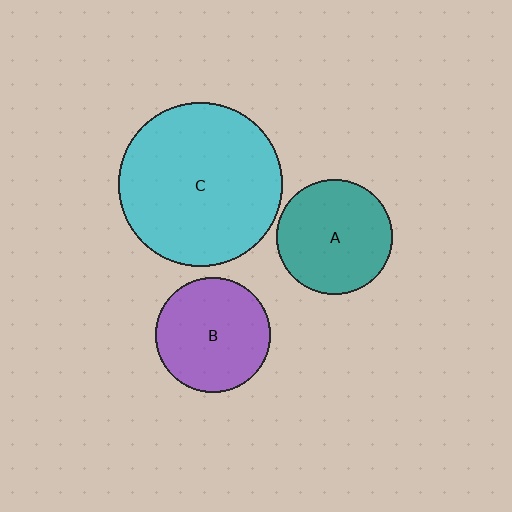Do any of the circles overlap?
No, none of the circles overlap.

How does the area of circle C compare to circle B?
Approximately 2.0 times.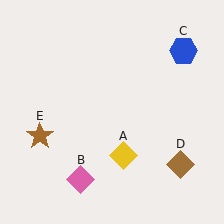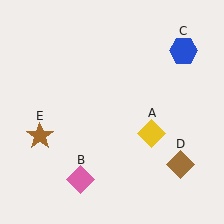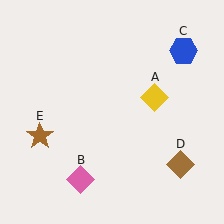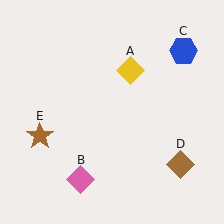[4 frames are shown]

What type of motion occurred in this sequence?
The yellow diamond (object A) rotated counterclockwise around the center of the scene.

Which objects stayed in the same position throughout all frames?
Pink diamond (object B) and blue hexagon (object C) and brown diamond (object D) and brown star (object E) remained stationary.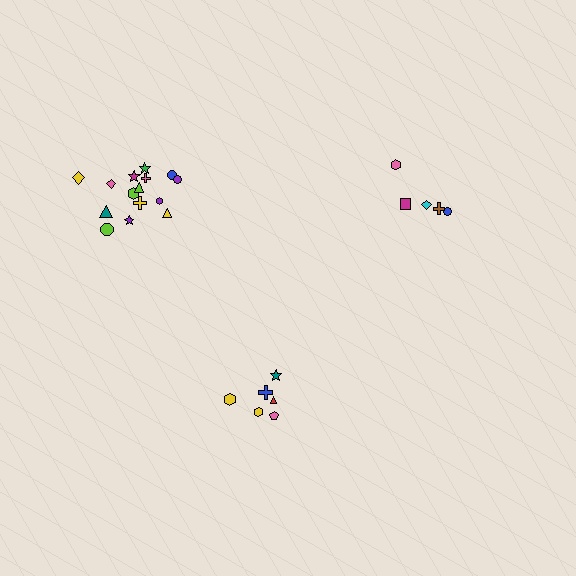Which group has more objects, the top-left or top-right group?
The top-left group.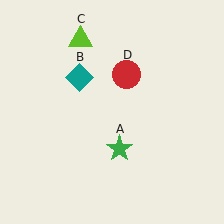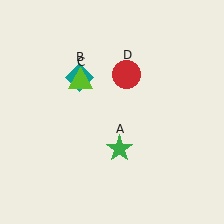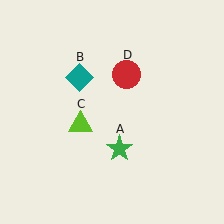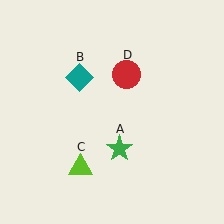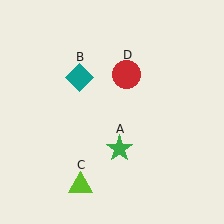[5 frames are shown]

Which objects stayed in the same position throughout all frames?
Green star (object A) and teal diamond (object B) and red circle (object D) remained stationary.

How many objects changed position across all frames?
1 object changed position: lime triangle (object C).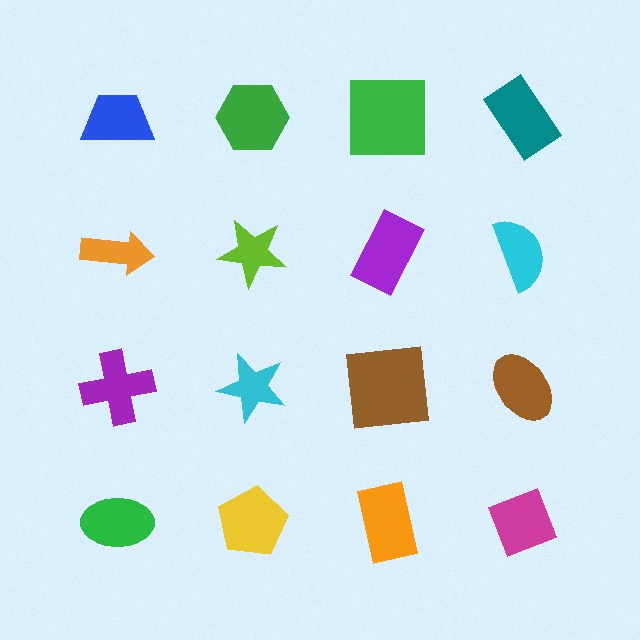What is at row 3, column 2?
A cyan star.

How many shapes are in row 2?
4 shapes.